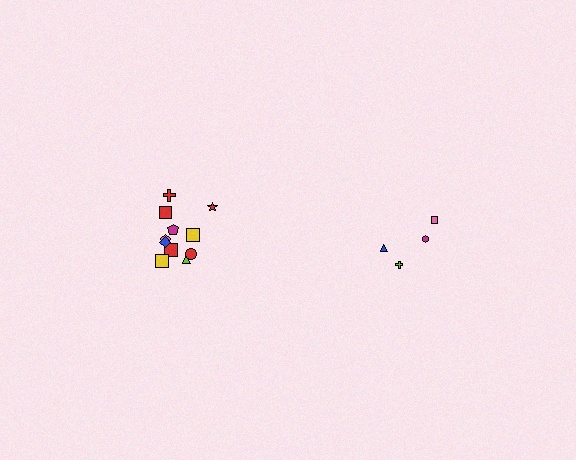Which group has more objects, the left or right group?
The left group.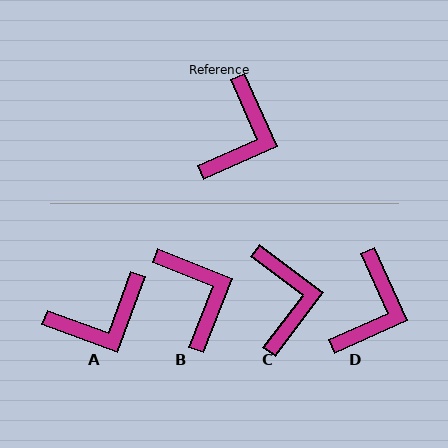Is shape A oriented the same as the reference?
No, it is off by about 45 degrees.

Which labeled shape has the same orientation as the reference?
D.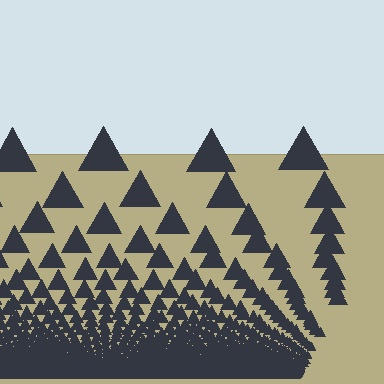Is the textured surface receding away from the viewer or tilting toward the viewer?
The surface appears to tilt toward the viewer. Texture elements get larger and sparser toward the top.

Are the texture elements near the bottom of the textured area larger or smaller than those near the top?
Smaller. The gradient is inverted — elements near the bottom are smaller and denser.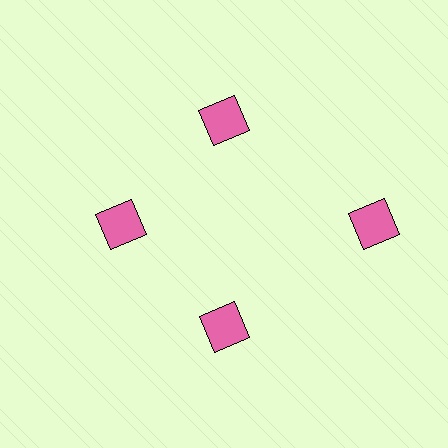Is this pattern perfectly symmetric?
No. The 4 pink squares are arranged in a ring, but one element near the 3 o'clock position is pushed outward from the center, breaking the 4-fold rotational symmetry.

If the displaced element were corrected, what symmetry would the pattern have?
It would have 4-fold rotational symmetry — the pattern would map onto itself every 90 degrees.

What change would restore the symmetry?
The symmetry would be restored by moving it inward, back onto the ring so that all 4 squares sit at equal angles and equal distance from the center.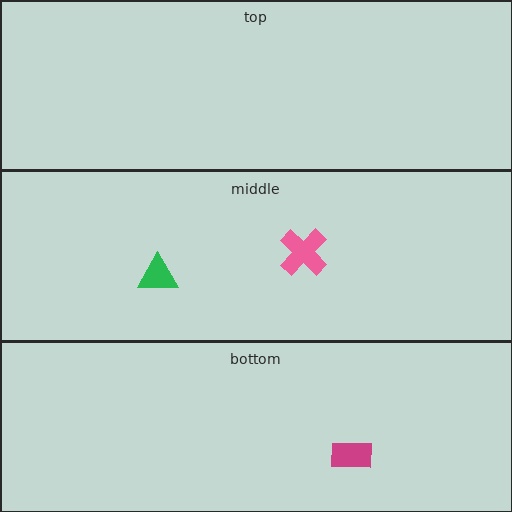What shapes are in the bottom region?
The magenta rectangle.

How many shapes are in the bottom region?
1.